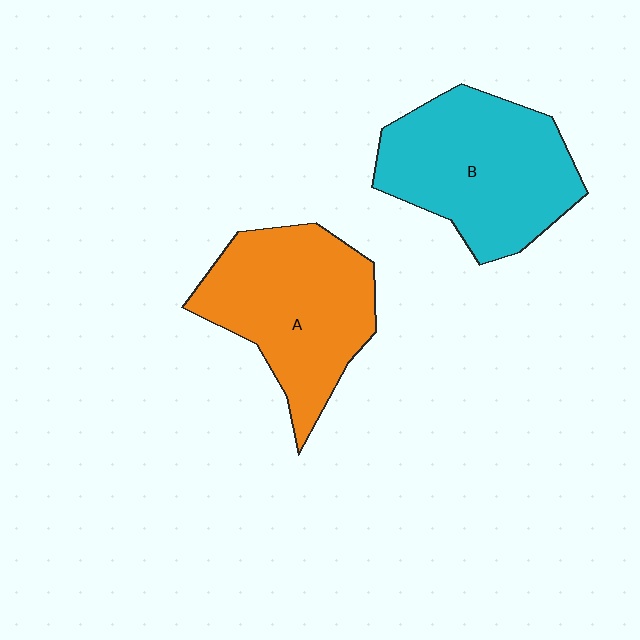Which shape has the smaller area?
Shape A (orange).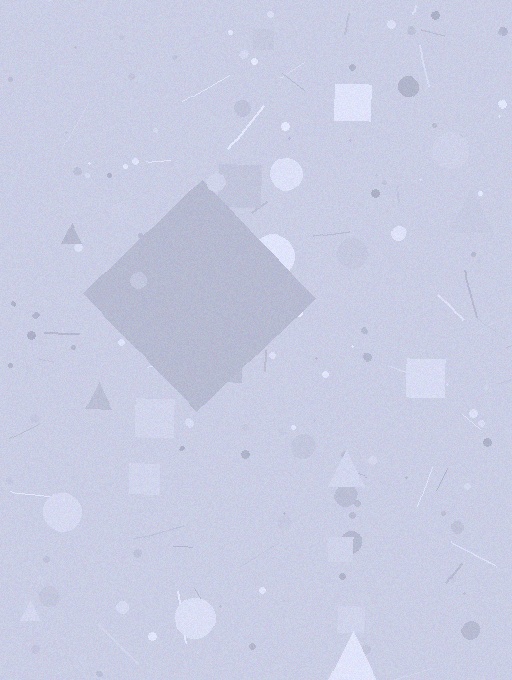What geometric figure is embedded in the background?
A diamond is embedded in the background.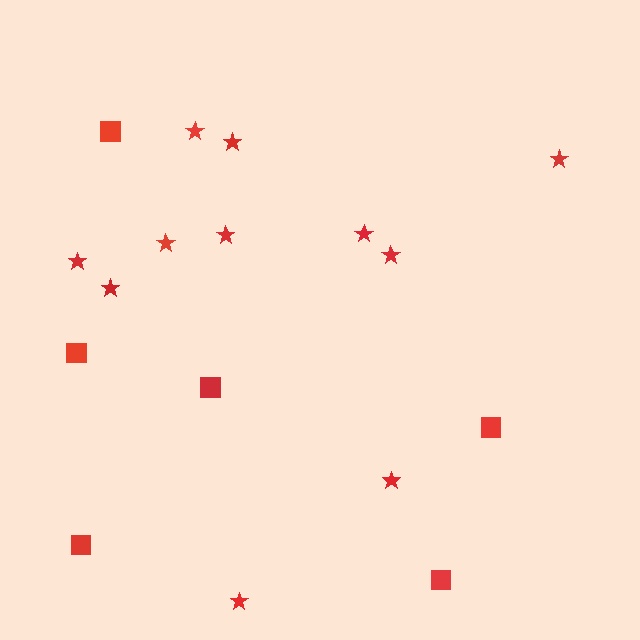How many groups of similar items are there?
There are 2 groups: one group of squares (6) and one group of stars (11).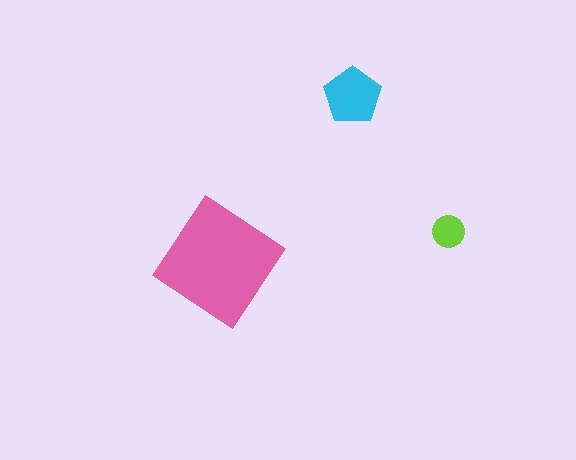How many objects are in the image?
There are 3 objects in the image.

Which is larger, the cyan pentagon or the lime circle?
The cyan pentagon.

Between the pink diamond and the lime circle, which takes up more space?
The pink diamond.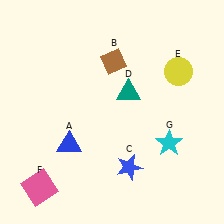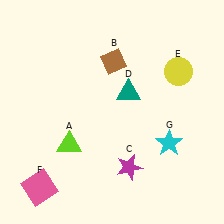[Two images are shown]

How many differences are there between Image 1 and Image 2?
There are 2 differences between the two images.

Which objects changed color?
A changed from blue to lime. C changed from blue to magenta.